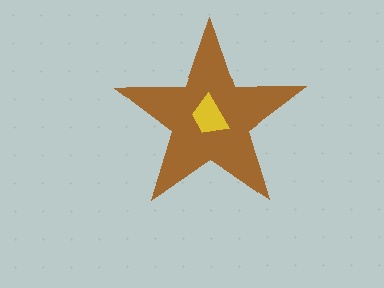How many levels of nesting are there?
2.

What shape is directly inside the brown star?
The yellow trapezoid.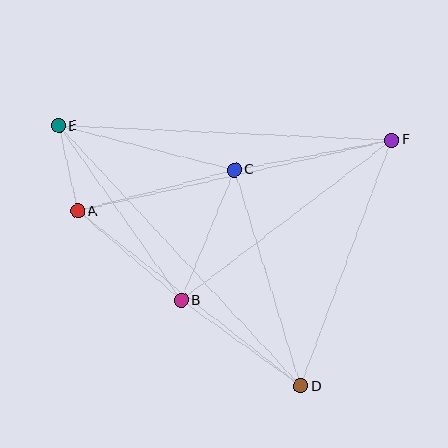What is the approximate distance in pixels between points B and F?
The distance between B and F is approximately 265 pixels.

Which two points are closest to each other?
Points A and E are closest to each other.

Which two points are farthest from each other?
Points D and E are farthest from each other.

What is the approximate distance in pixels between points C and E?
The distance between C and E is approximately 181 pixels.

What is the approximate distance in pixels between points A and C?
The distance between A and C is approximately 162 pixels.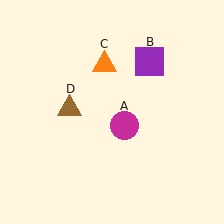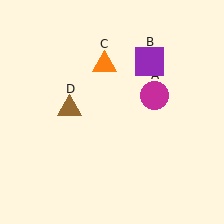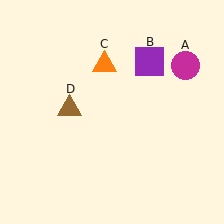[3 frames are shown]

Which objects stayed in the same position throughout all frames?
Purple square (object B) and orange triangle (object C) and brown triangle (object D) remained stationary.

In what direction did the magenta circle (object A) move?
The magenta circle (object A) moved up and to the right.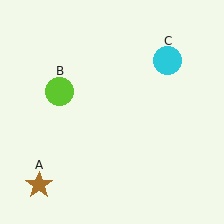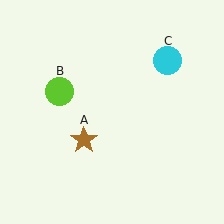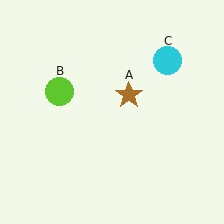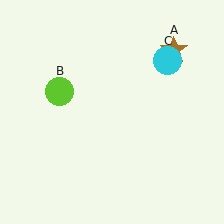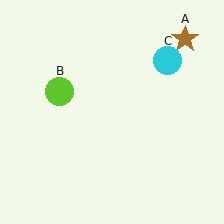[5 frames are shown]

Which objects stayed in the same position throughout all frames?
Lime circle (object B) and cyan circle (object C) remained stationary.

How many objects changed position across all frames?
1 object changed position: brown star (object A).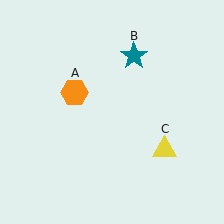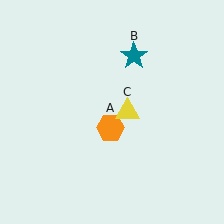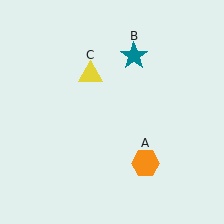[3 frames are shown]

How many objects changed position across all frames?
2 objects changed position: orange hexagon (object A), yellow triangle (object C).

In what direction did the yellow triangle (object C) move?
The yellow triangle (object C) moved up and to the left.